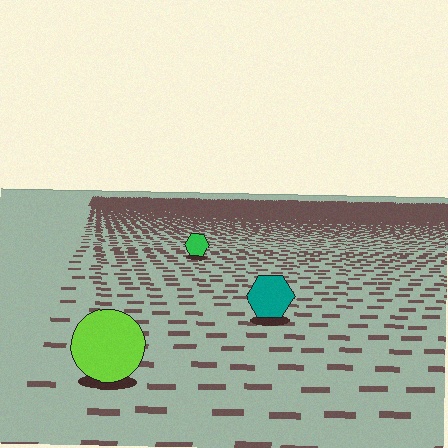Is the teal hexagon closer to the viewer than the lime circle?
No. The lime circle is closer — you can tell from the texture gradient: the ground texture is coarser near it.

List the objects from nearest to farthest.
From nearest to farthest: the lime circle, the teal hexagon, the green hexagon.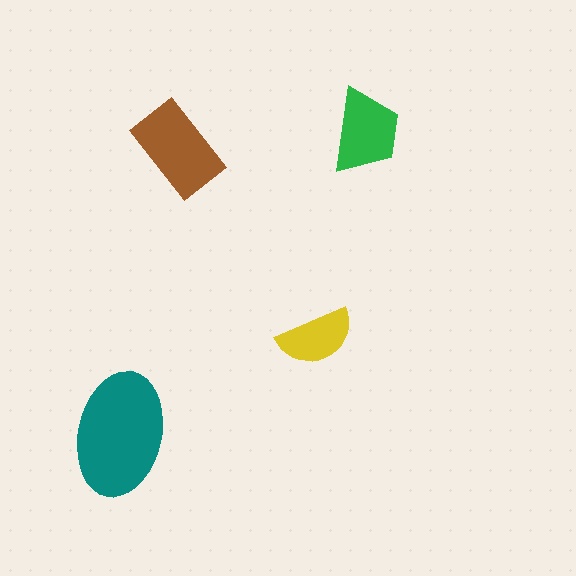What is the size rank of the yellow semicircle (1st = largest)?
4th.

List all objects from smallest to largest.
The yellow semicircle, the green trapezoid, the brown rectangle, the teal ellipse.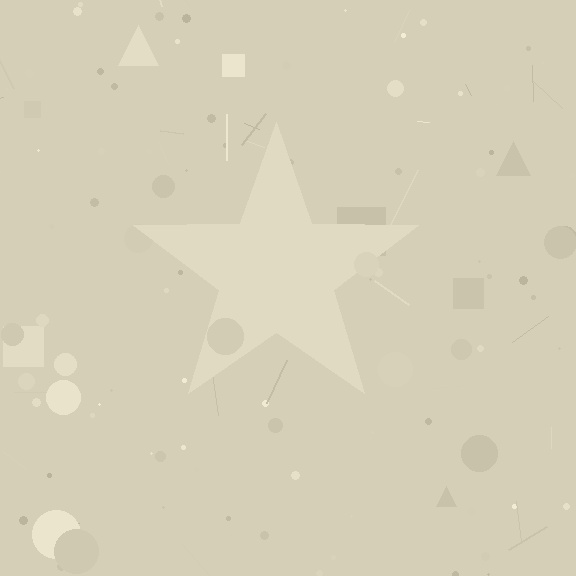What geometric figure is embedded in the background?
A star is embedded in the background.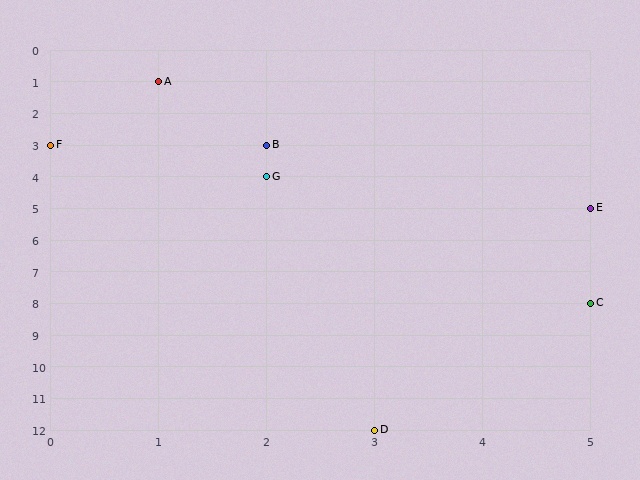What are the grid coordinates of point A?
Point A is at grid coordinates (1, 1).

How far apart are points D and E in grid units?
Points D and E are 2 columns and 7 rows apart (about 7.3 grid units diagonally).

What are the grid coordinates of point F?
Point F is at grid coordinates (0, 3).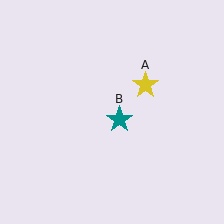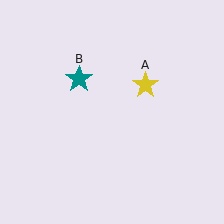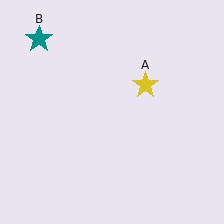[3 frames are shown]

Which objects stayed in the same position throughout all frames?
Yellow star (object A) remained stationary.